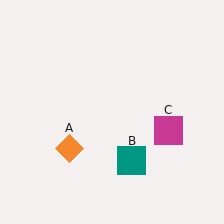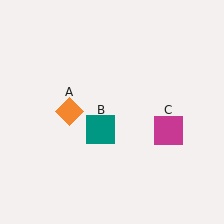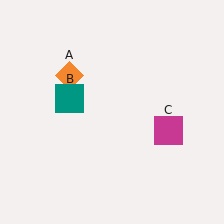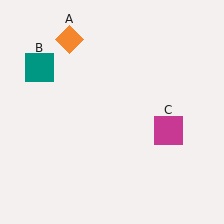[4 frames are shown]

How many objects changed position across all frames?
2 objects changed position: orange diamond (object A), teal square (object B).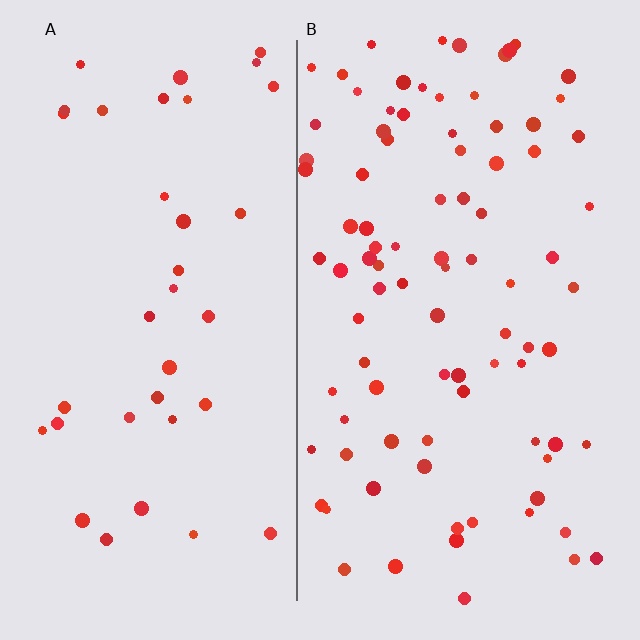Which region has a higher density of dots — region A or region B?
B (the right).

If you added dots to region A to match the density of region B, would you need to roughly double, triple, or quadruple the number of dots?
Approximately double.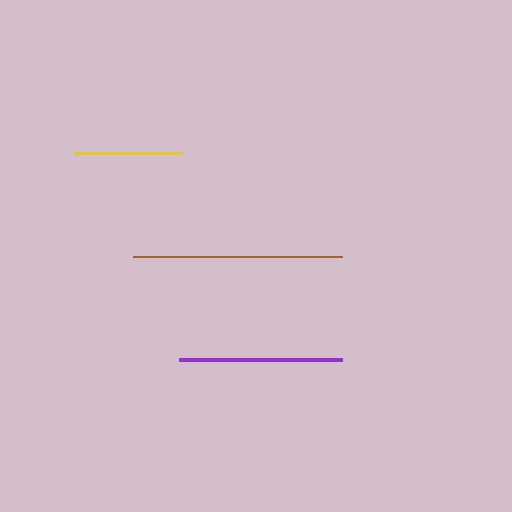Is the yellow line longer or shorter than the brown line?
The brown line is longer than the yellow line.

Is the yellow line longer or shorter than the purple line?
The purple line is longer than the yellow line.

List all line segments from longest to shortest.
From longest to shortest: brown, purple, yellow.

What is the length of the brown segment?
The brown segment is approximately 209 pixels long.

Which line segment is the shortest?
The yellow line is the shortest at approximately 108 pixels.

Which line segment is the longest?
The brown line is the longest at approximately 209 pixels.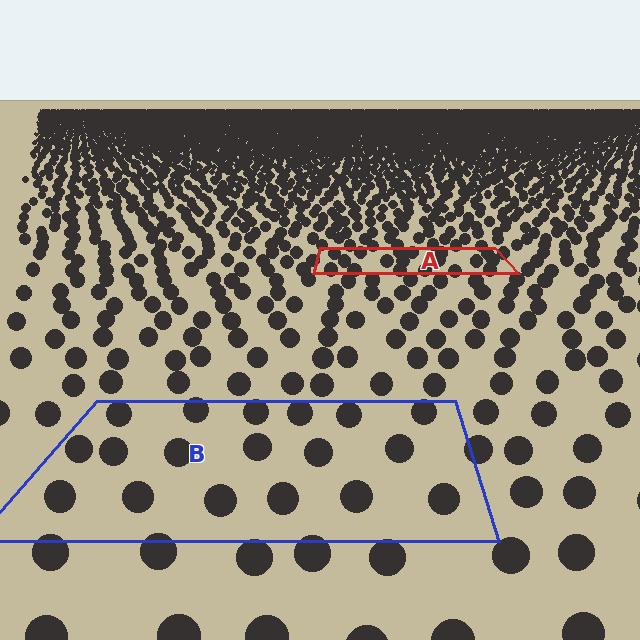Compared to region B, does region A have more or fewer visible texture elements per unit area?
Region A has more texture elements per unit area — they are packed more densely because it is farther away.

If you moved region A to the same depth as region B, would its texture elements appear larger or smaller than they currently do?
They would appear larger. At a closer depth, the same texture elements are projected at a bigger on-screen size.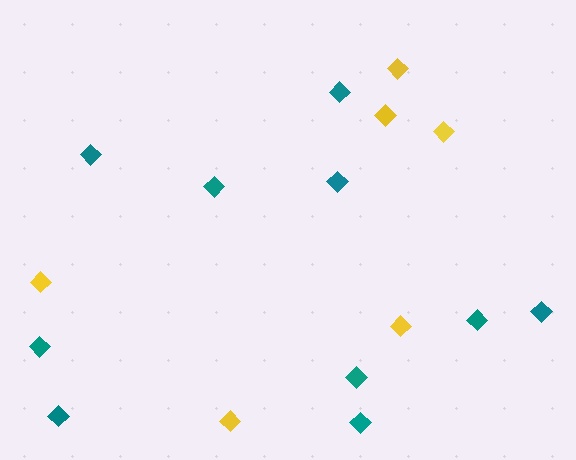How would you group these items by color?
There are 2 groups: one group of teal diamonds (10) and one group of yellow diamonds (6).